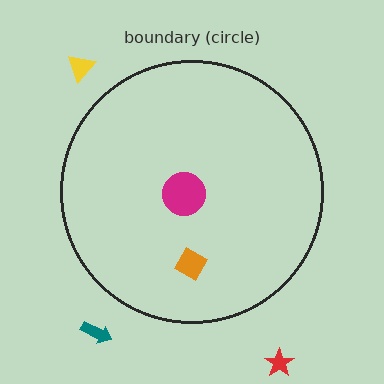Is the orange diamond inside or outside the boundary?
Inside.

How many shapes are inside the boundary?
2 inside, 3 outside.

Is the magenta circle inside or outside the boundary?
Inside.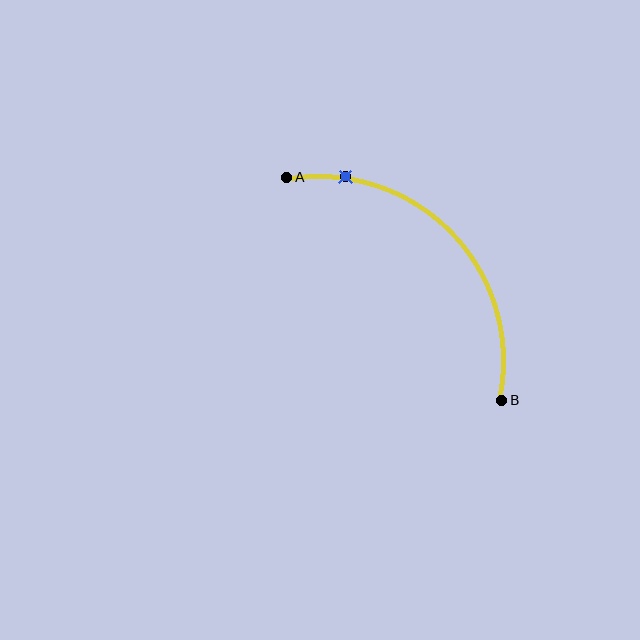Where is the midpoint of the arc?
The arc midpoint is the point on the curve farthest from the straight line joining A and B. It sits above and to the right of that line.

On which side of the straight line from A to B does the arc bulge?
The arc bulges above and to the right of the straight line connecting A and B.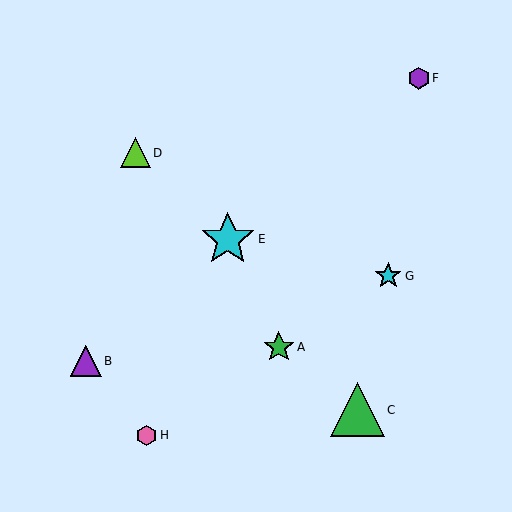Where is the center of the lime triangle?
The center of the lime triangle is at (136, 153).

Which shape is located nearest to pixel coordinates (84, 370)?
The purple triangle (labeled B) at (86, 361) is nearest to that location.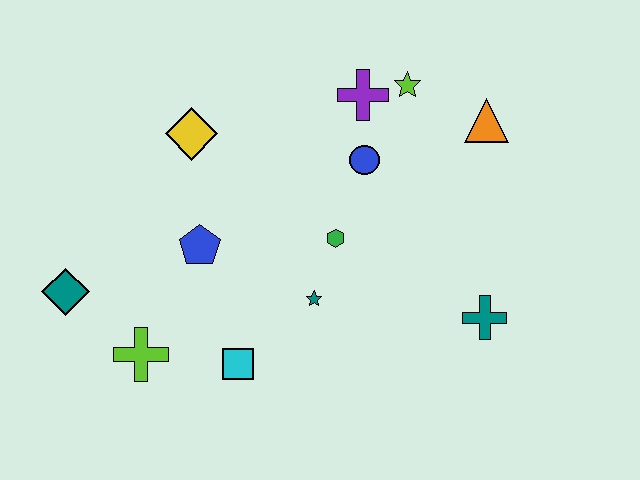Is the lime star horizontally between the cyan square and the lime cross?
No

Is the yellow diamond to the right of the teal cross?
No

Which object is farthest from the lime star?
The teal diamond is farthest from the lime star.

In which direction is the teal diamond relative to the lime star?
The teal diamond is to the left of the lime star.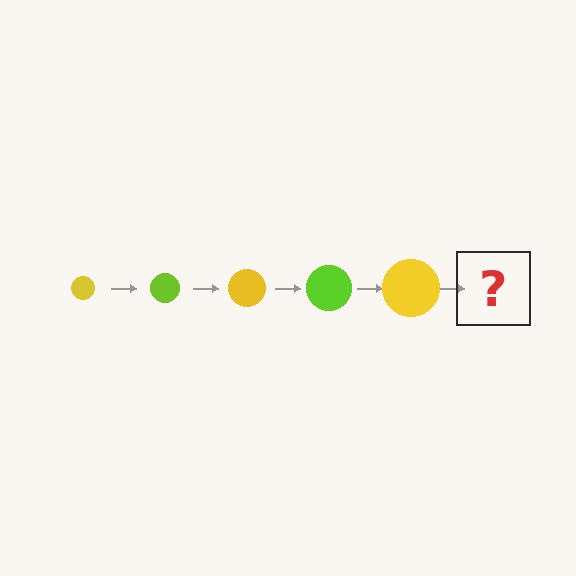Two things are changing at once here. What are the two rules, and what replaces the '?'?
The two rules are that the circle grows larger each step and the color cycles through yellow and lime. The '?' should be a lime circle, larger than the previous one.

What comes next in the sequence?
The next element should be a lime circle, larger than the previous one.